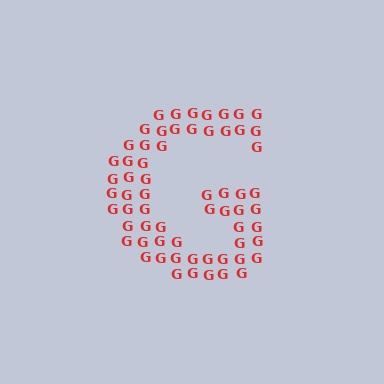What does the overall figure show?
The overall figure shows the letter G.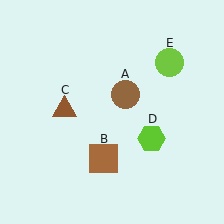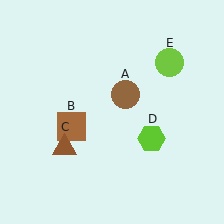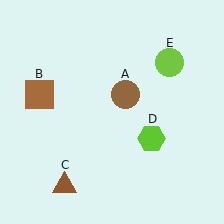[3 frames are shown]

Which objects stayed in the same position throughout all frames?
Brown circle (object A) and lime hexagon (object D) and lime circle (object E) remained stationary.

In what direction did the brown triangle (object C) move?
The brown triangle (object C) moved down.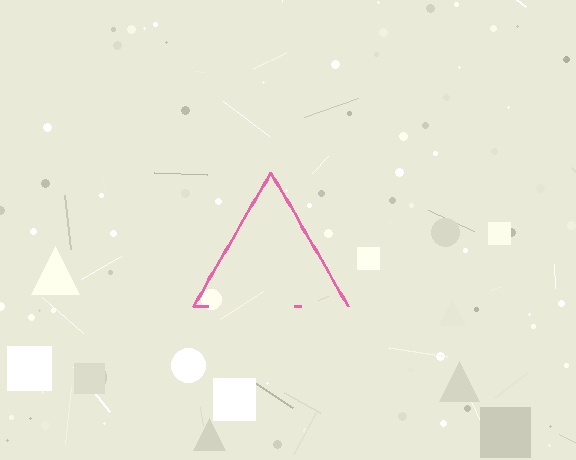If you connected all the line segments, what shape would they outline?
They would outline a triangle.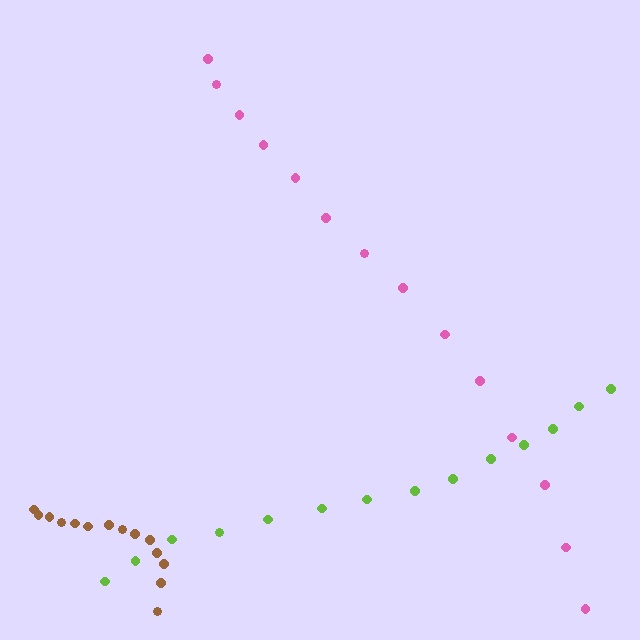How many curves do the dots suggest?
There are 3 distinct paths.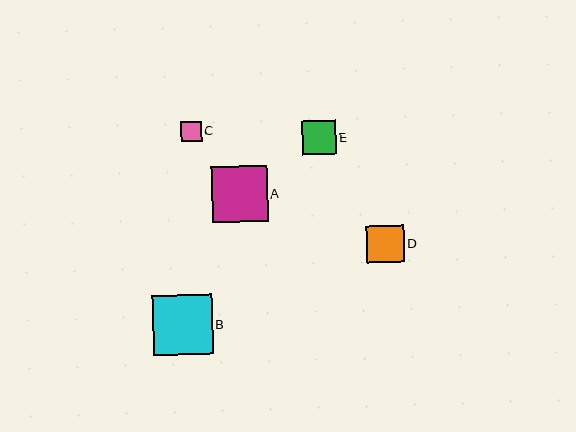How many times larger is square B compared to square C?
Square B is approximately 3.0 times the size of square C.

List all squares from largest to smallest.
From largest to smallest: B, A, D, E, C.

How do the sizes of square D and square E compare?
Square D and square E are approximately the same size.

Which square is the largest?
Square B is the largest with a size of approximately 60 pixels.